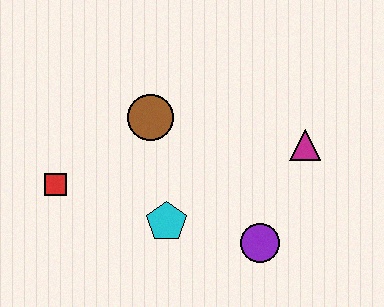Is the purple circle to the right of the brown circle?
Yes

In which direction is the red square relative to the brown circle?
The red square is to the left of the brown circle.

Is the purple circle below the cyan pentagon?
Yes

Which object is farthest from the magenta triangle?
The red square is farthest from the magenta triangle.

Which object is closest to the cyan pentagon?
The purple circle is closest to the cyan pentagon.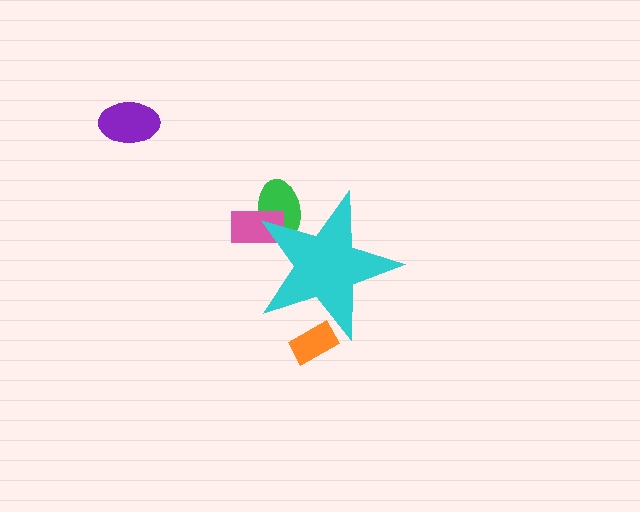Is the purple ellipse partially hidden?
No, the purple ellipse is fully visible.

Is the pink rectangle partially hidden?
Yes, the pink rectangle is partially hidden behind the cyan star.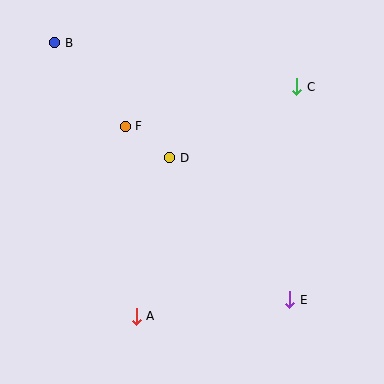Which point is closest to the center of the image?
Point D at (170, 158) is closest to the center.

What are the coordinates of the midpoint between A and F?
The midpoint between A and F is at (131, 221).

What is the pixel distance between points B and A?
The distance between B and A is 286 pixels.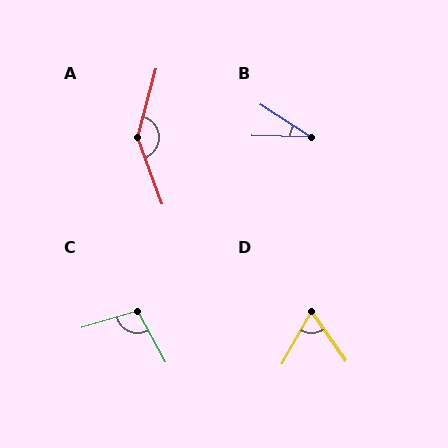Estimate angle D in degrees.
Approximately 64 degrees.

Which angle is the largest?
A, at approximately 145 degrees.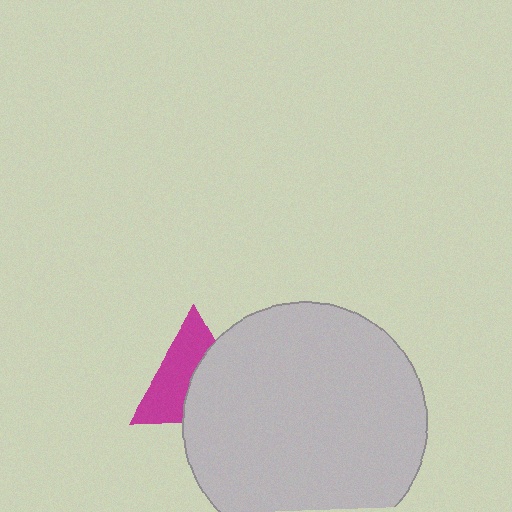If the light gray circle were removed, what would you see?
You would see the complete magenta triangle.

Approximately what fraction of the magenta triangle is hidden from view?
Roughly 48% of the magenta triangle is hidden behind the light gray circle.